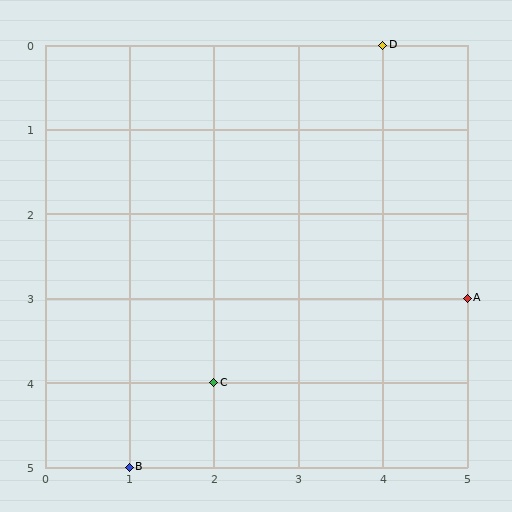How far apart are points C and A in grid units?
Points C and A are 3 columns and 1 row apart (about 3.2 grid units diagonally).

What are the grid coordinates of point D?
Point D is at grid coordinates (4, 0).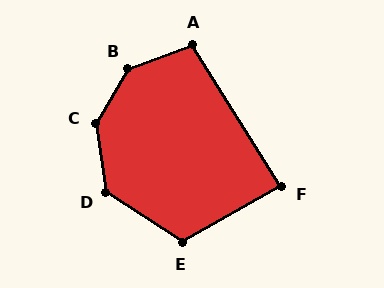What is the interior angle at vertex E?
Approximately 117 degrees (obtuse).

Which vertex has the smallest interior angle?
F, at approximately 88 degrees.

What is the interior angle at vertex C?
Approximately 141 degrees (obtuse).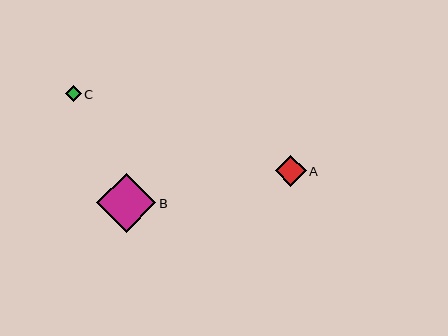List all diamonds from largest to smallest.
From largest to smallest: B, A, C.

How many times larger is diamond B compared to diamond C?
Diamond B is approximately 3.8 times the size of diamond C.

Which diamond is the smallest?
Diamond C is the smallest with a size of approximately 15 pixels.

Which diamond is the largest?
Diamond B is the largest with a size of approximately 59 pixels.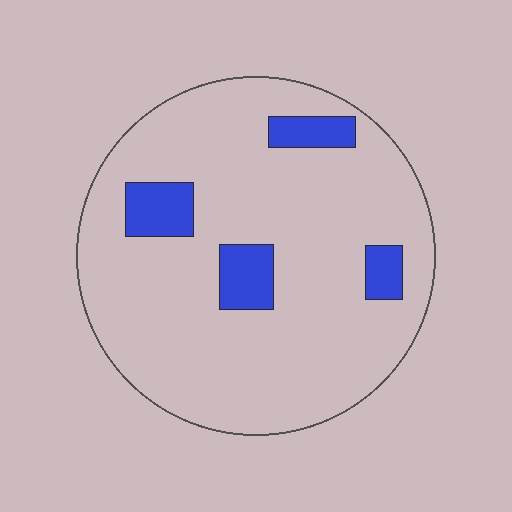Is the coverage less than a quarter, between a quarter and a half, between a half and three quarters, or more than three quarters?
Less than a quarter.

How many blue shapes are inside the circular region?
4.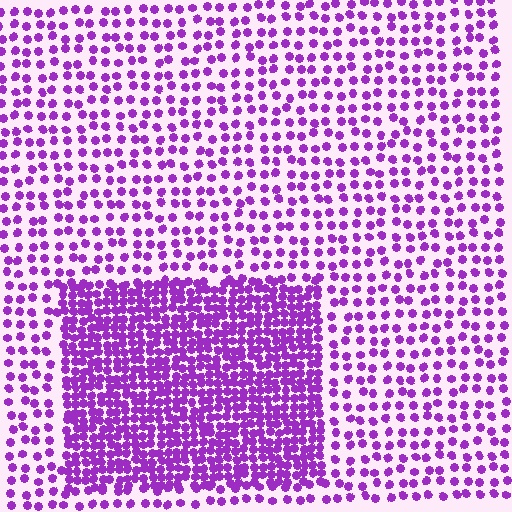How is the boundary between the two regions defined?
The boundary is defined by a change in element density (approximately 2.4x ratio). All elements are the same color, size, and shape.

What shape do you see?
I see a rectangle.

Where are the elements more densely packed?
The elements are more densely packed inside the rectangle boundary.